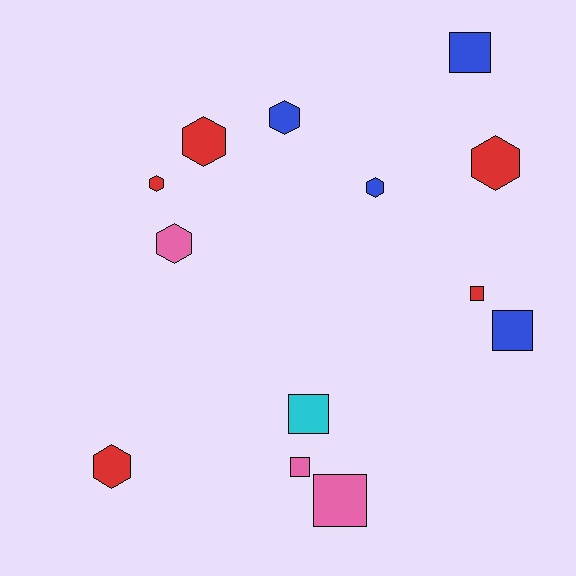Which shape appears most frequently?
Hexagon, with 7 objects.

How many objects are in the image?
There are 13 objects.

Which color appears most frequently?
Red, with 5 objects.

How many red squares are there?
There is 1 red square.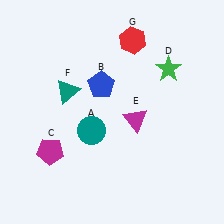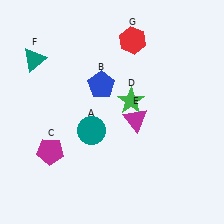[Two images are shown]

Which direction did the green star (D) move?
The green star (D) moved left.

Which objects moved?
The objects that moved are: the green star (D), the teal triangle (F).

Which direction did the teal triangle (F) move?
The teal triangle (F) moved left.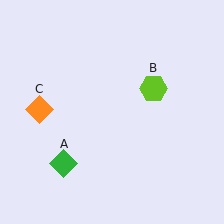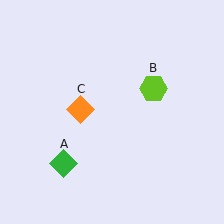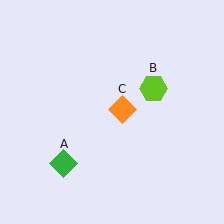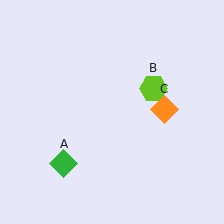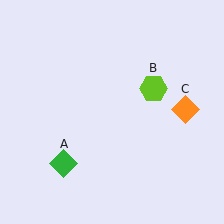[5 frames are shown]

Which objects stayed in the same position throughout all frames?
Green diamond (object A) and lime hexagon (object B) remained stationary.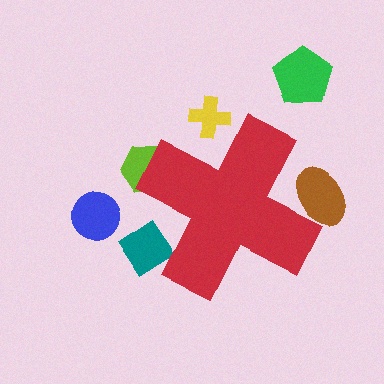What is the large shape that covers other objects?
A red cross.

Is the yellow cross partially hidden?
Yes, the yellow cross is partially hidden behind the red cross.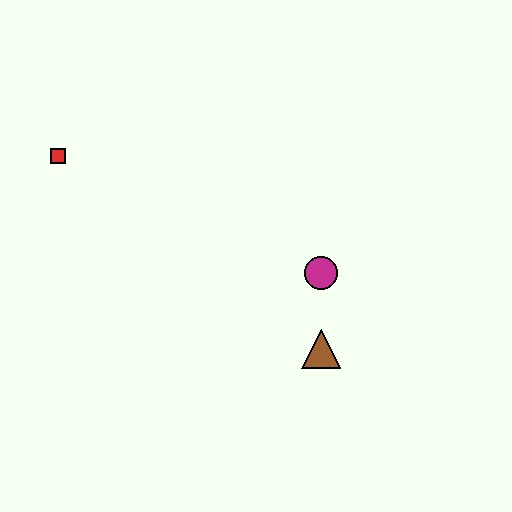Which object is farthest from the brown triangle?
The red square is farthest from the brown triangle.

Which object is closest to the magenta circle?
The brown triangle is closest to the magenta circle.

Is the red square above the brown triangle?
Yes